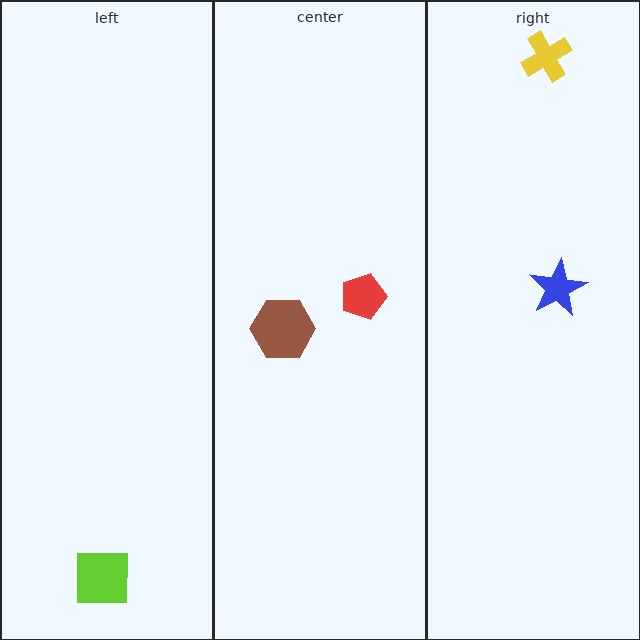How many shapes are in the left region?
1.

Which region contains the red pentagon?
The center region.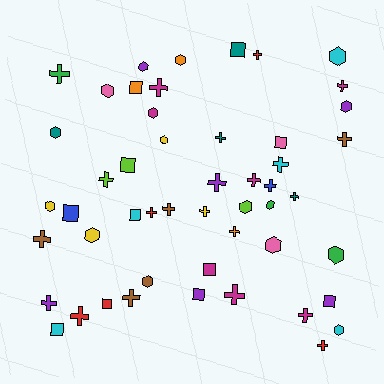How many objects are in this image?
There are 50 objects.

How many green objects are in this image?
There are 3 green objects.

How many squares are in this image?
There are 11 squares.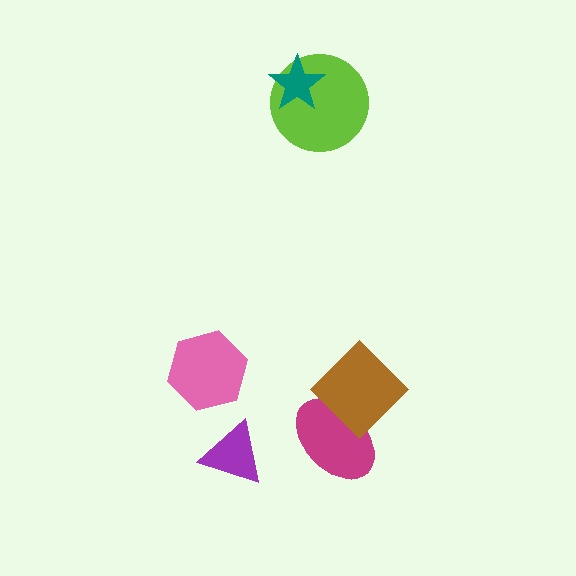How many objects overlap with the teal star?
1 object overlaps with the teal star.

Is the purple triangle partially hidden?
No, no other shape covers it.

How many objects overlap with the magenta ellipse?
1 object overlaps with the magenta ellipse.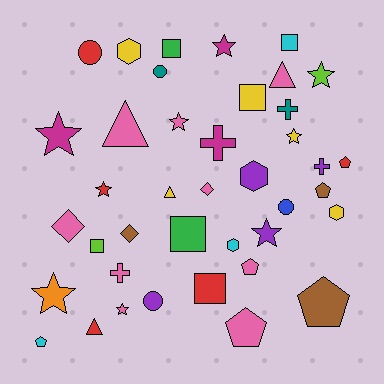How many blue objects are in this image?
There is 1 blue object.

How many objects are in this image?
There are 40 objects.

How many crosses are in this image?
There are 4 crosses.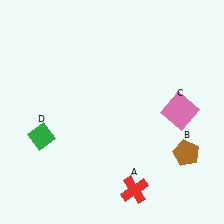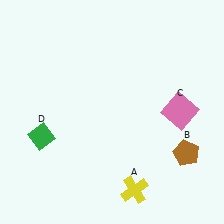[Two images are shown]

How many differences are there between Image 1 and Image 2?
There is 1 difference between the two images.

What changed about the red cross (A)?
In Image 1, A is red. In Image 2, it changed to yellow.